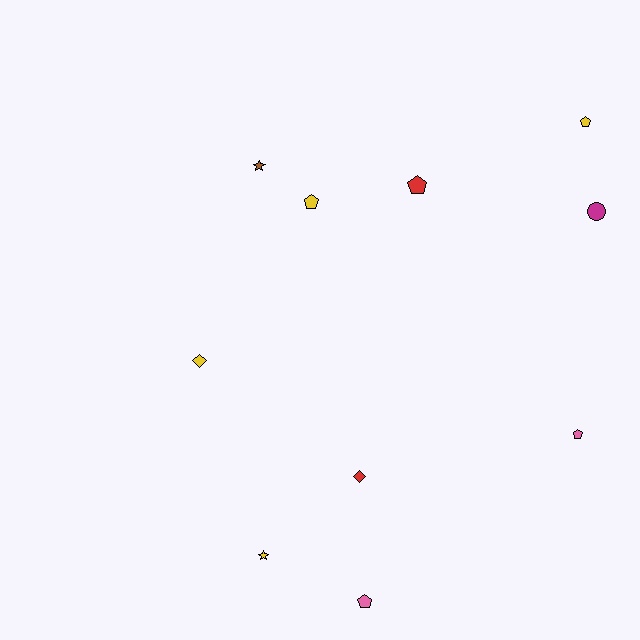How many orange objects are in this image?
There are no orange objects.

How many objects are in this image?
There are 10 objects.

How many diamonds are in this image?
There are 2 diamonds.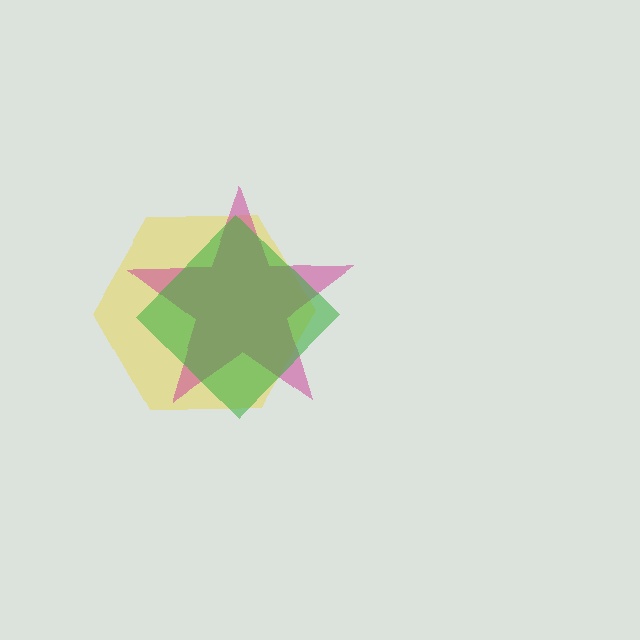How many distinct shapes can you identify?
There are 3 distinct shapes: a yellow hexagon, a magenta star, a green diamond.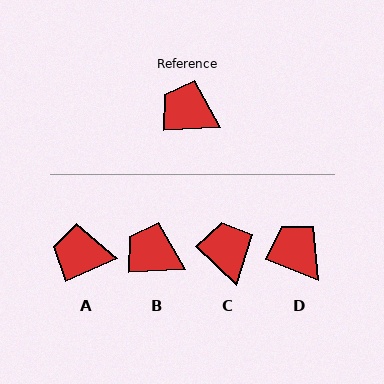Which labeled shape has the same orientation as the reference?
B.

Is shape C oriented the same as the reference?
No, it is off by about 46 degrees.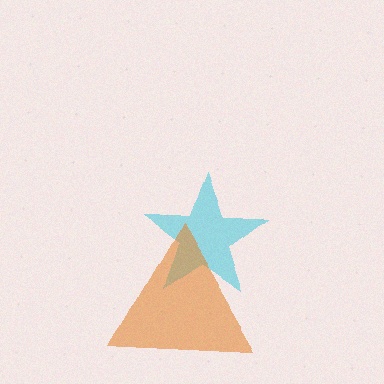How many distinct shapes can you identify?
There are 2 distinct shapes: a cyan star, an orange triangle.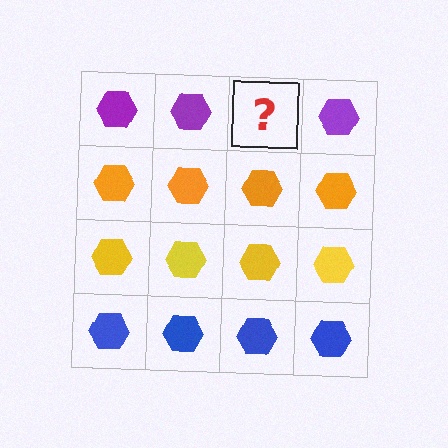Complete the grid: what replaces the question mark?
The question mark should be replaced with a purple hexagon.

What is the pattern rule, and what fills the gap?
The rule is that each row has a consistent color. The gap should be filled with a purple hexagon.